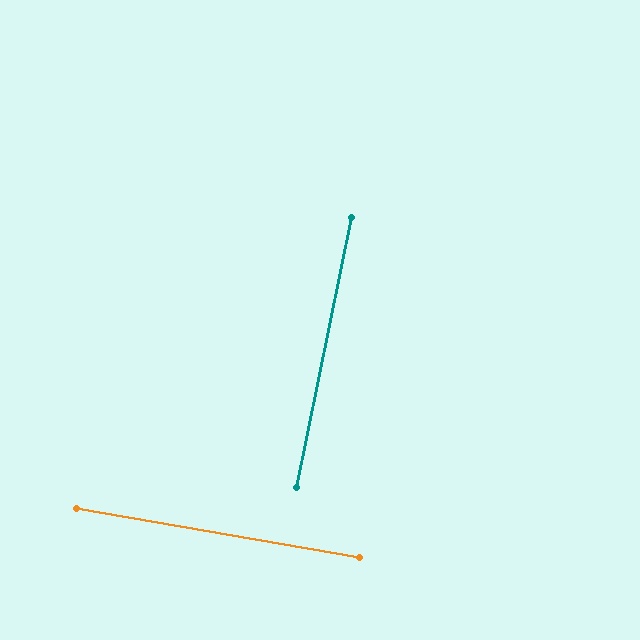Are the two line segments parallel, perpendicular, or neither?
Perpendicular — they meet at approximately 88°.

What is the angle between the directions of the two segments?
Approximately 88 degrees.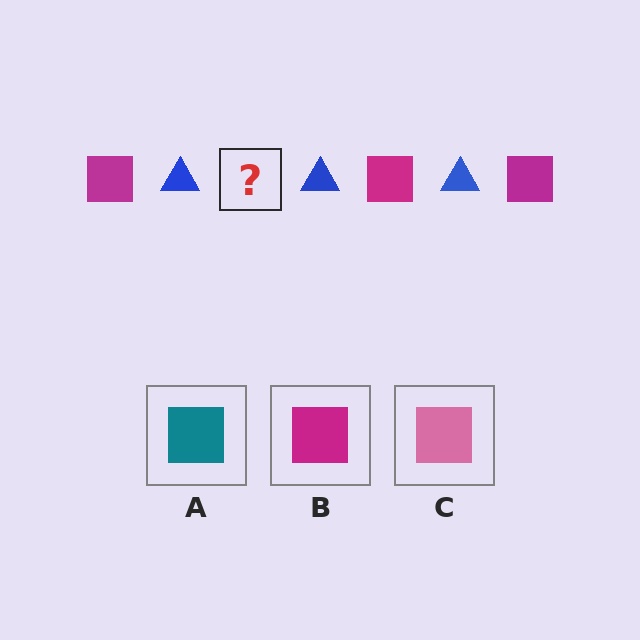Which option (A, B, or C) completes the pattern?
B.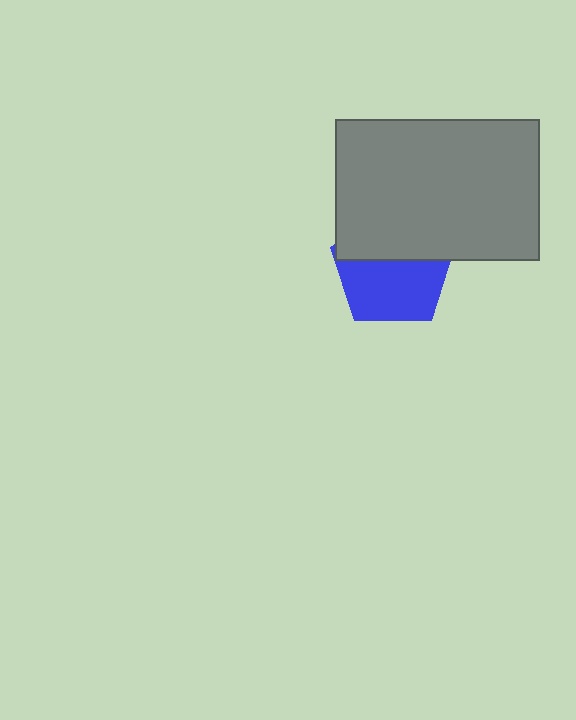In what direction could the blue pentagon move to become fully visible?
The blue pentagon could move down. That would shift it out from behind the gray rectangle entirely.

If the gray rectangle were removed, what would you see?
You would see the complete blue pentagon.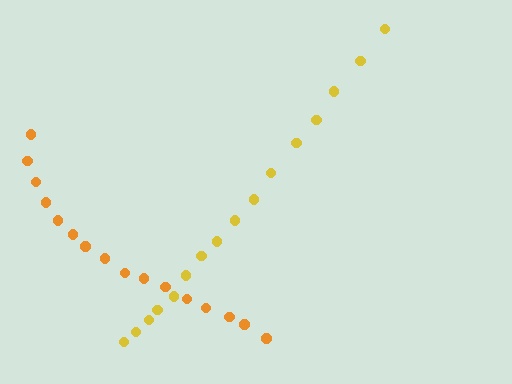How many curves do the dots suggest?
There are 2 distinct paths.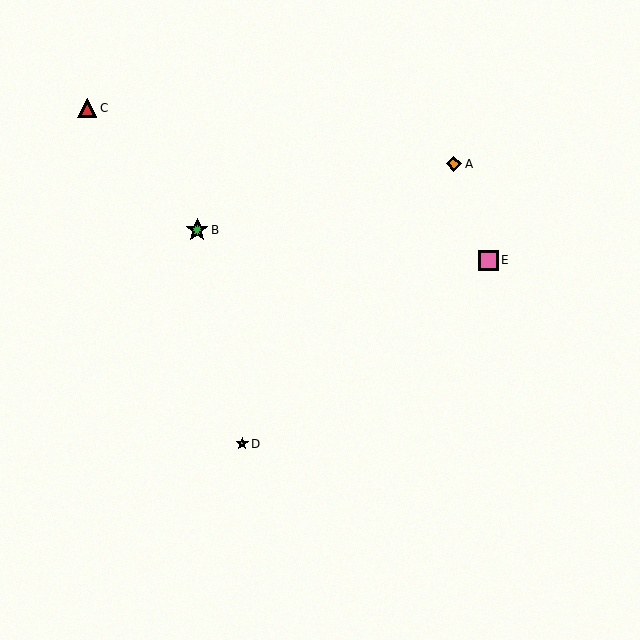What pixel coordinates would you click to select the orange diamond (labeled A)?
Click at (454, 164) to select the orange diamond A.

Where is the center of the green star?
The center of the green star is at (197, 230).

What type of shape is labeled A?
Shape A is an orange diamond.